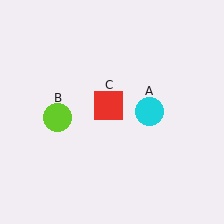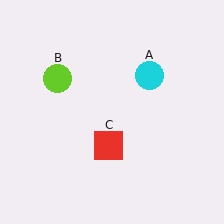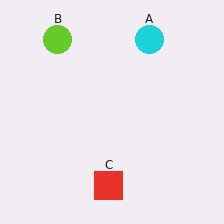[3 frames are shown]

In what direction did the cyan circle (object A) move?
The cyan circle (object A) moved up.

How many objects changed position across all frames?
3 objects changed position: cyan circle (object A), lime circle (object B), red square (object C).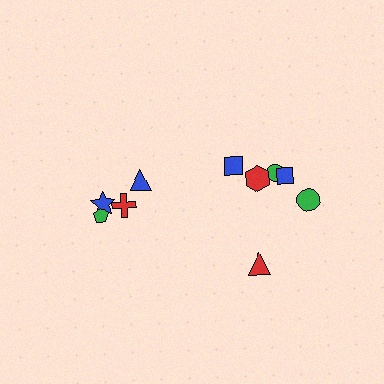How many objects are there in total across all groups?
There are 10 objects.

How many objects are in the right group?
There are 6 objects.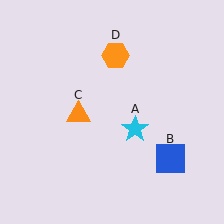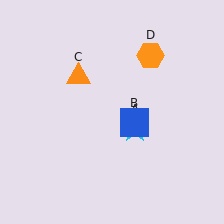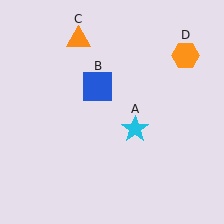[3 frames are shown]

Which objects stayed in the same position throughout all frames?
Cyan star (object A) remained stationary.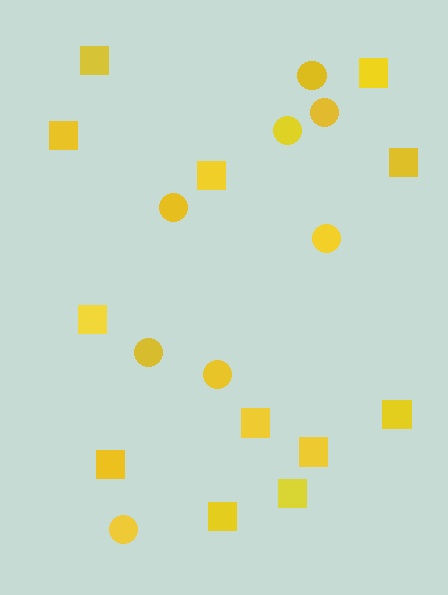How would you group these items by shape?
There are 2 groups: one group of circles (8) and one group of squares (12).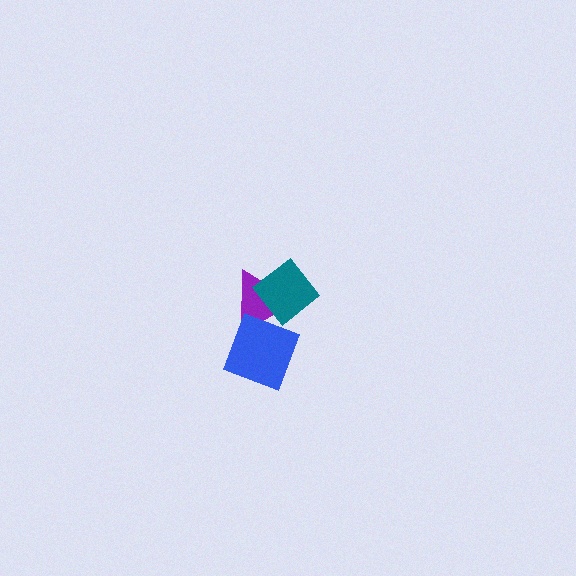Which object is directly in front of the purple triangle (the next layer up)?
The blue diamond is directly in front of the purple triangle.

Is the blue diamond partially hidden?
Yes, it is partially covered by another shape.